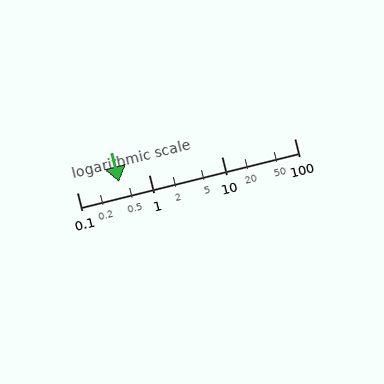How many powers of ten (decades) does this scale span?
The scale spans 3 decades, from 0.1 to 100.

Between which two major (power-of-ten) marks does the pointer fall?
The pointer is between 0.1 and 1.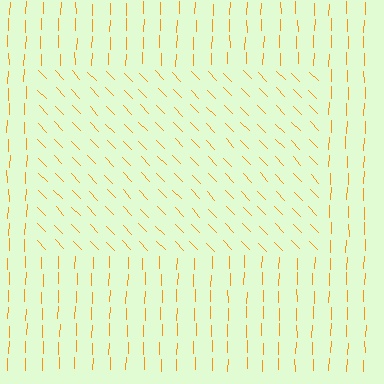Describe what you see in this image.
The image is filled with small orange line segments. A rectangle region in the image has lines oriented differently from the surrounding lines, creating a visible texture boundary.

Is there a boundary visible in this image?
Yes, there is a texture boundary formed by a change in line orientation.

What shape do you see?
I see a rectangle.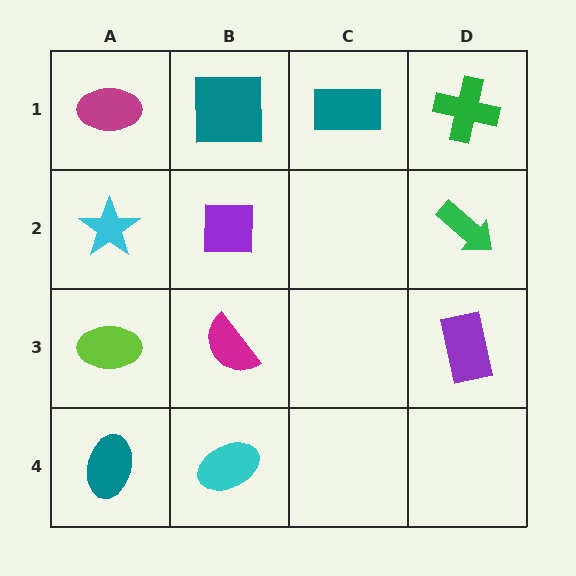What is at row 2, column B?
A purple square.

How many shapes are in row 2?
3 shapes.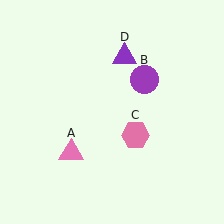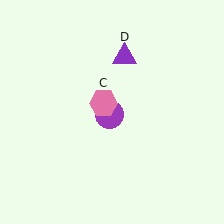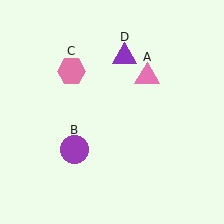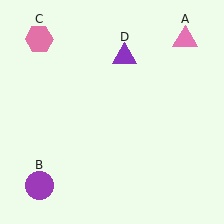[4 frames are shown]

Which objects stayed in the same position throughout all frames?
Purple triangle (object D) remained stationary.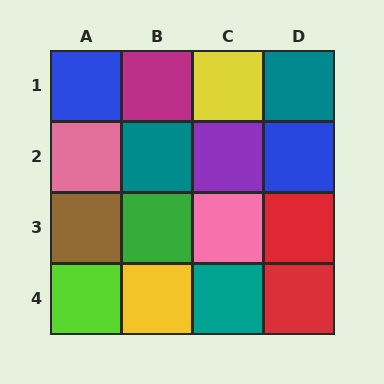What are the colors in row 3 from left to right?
Brown, green, pink, red.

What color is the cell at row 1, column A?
Blue.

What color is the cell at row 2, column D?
Blue.